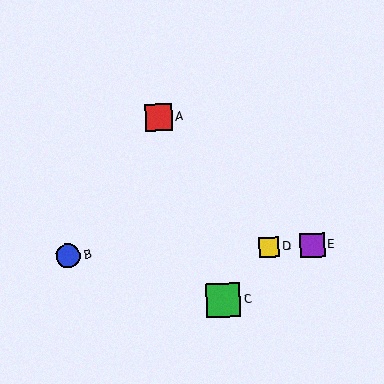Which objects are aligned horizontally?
Objects B, D, E are aligned horizontally.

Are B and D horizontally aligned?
Yes, both are at y≈256.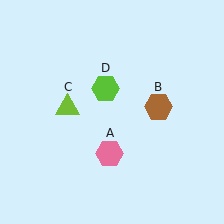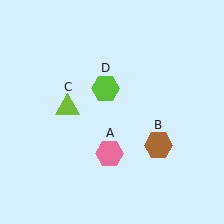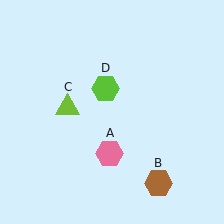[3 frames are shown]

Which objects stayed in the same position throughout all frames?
Pink hexagon (object A) and lime triangle (object C) and lime hexagon (object D) remained stationary.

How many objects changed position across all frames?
1 object changed position: brown hexagon (object B).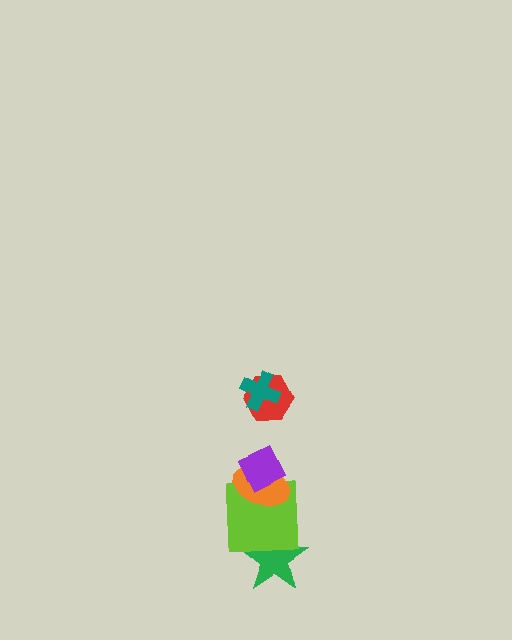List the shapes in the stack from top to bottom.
From top to bottom: the teal cross, the red hexagon, the purple diamond, the orange ellipse, the lime square, the green star.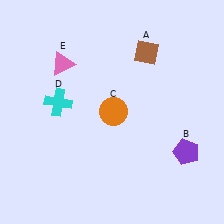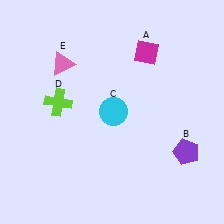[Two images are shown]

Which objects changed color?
A changed from brown to magenta. C changed from orange to cyan. D changed from cyan to lime.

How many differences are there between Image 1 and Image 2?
There are 3 differences between the two images.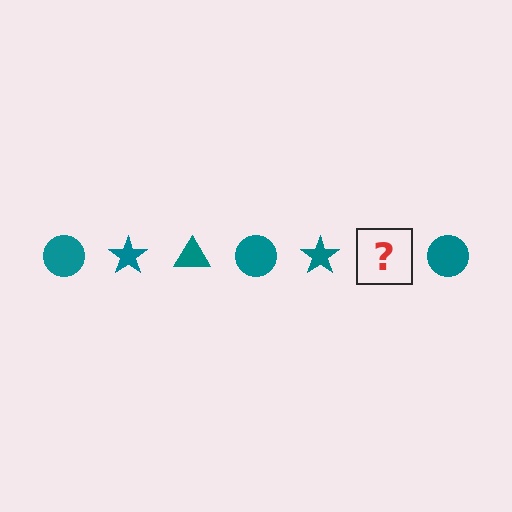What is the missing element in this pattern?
The missing element is a teal triangle.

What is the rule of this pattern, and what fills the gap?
The rule is that the pattern cycles through circle, star, triangle shapes in teal. The gap should be filled with a teal triangle.